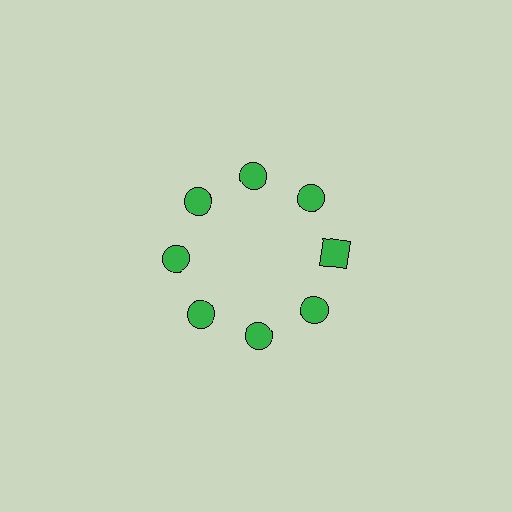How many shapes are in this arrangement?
There are 8 shapes arranged in a ring pattern.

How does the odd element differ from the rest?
It has a different shape: square instead of circle.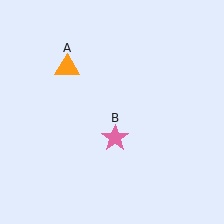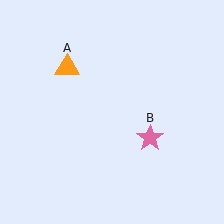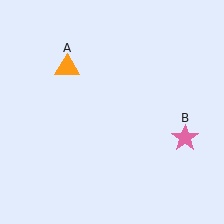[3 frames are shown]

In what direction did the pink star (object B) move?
The pink star (object B) moved right.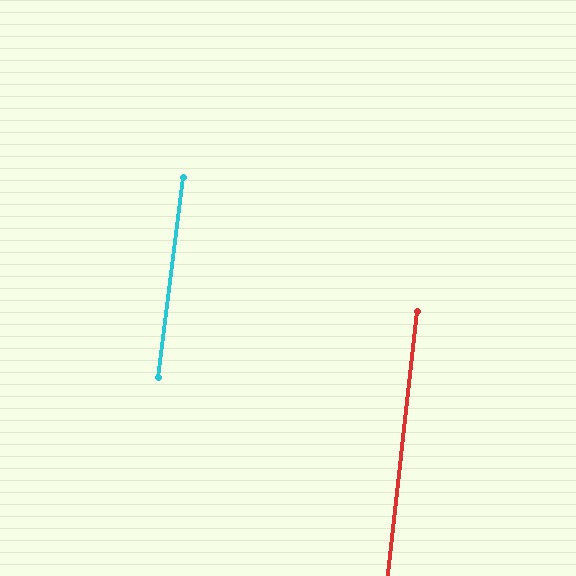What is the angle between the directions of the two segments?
Approximately 1 degree.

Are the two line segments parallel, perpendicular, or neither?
Parallel — their directions differ by only 0.8°.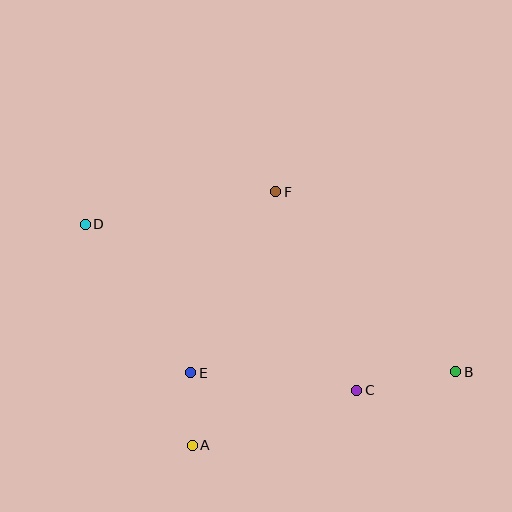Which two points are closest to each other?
Points A and E are closest to each other.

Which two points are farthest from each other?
Points B and D are farthest from each other.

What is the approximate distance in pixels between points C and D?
The distance between C and D is approximately 318 pixels.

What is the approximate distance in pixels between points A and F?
The distance between A and F is approximately 267 pixels.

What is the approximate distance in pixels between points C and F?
The distance between C and F is approximately 215 pixels.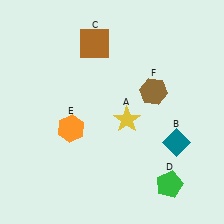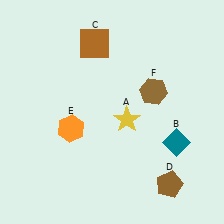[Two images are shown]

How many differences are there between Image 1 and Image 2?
There is 1 difference between the two images.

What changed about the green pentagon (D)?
In Image 1, D is green. In Image 2, it changed to brown.